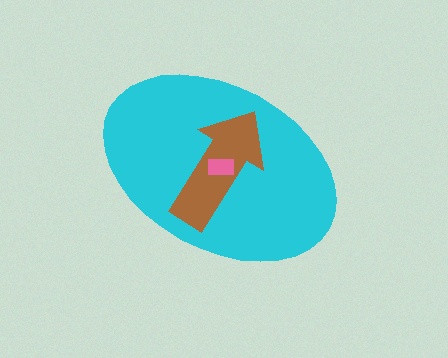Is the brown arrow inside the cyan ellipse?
Yes.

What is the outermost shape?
The cyan ellipse.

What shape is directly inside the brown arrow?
The pink rectangle.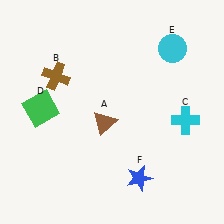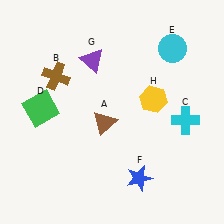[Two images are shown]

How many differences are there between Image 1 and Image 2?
There are 2 differences between the two images.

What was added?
A purple triangle (G), a yellow hexagon (H) were added in Image 2.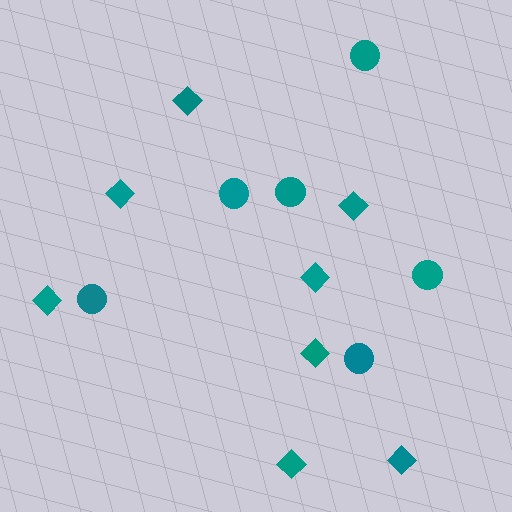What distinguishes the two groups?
There are 2 groups: one group of circles (6) and one group of diamonds (8).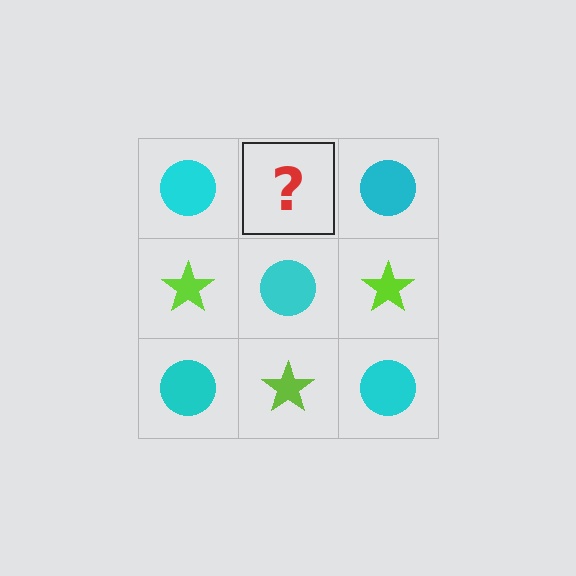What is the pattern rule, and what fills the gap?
The rule is that it alternates cyan circle and lime star in a checkerboard pattern. The gap should be filled with a lime star.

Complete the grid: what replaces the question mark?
The question mark should be replaced with a lime star.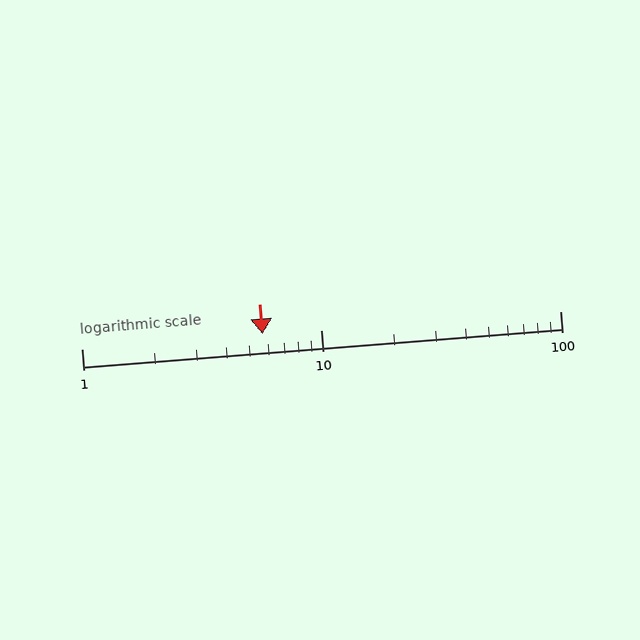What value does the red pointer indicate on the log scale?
The pointer indicates approximately 5.7.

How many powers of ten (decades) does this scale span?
The scale spans 2 decades, from 1 to 100.